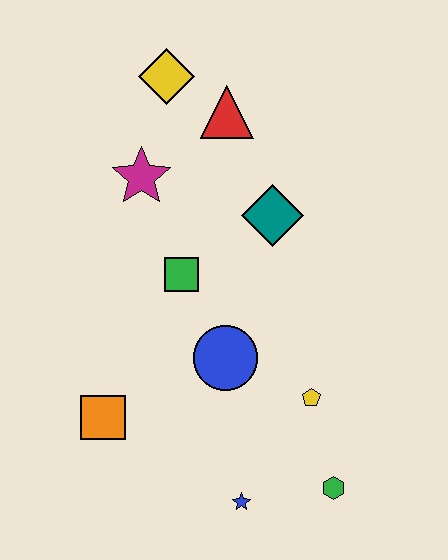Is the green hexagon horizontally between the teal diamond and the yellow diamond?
No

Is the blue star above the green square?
No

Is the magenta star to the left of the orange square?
No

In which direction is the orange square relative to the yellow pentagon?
The orange square is to the left of the yellow pentagon.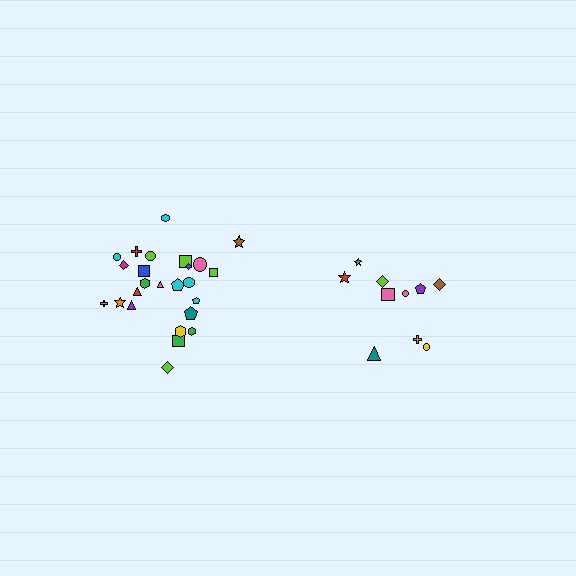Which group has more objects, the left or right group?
The left group.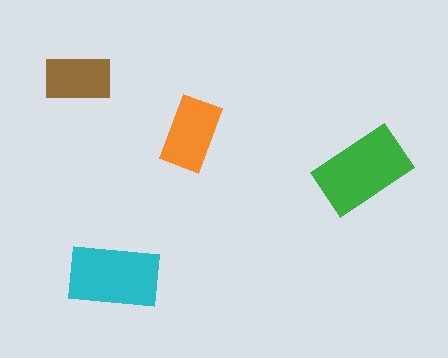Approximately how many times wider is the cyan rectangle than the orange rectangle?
About 1.5 times wider.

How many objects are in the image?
There are 4 objects in the image.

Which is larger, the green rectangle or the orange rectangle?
The green one.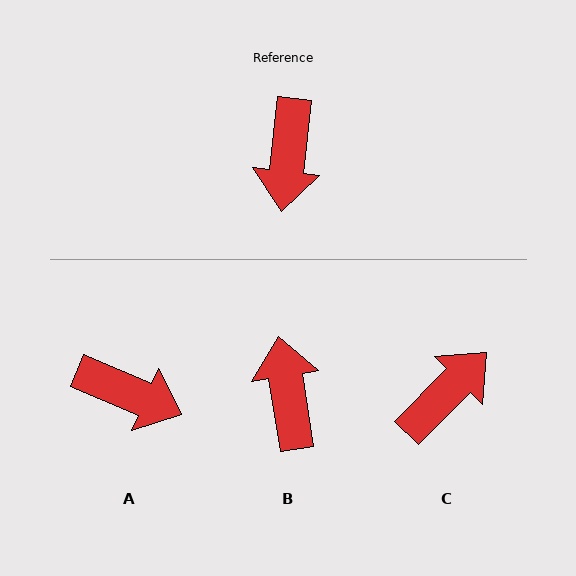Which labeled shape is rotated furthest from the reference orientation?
B, about 164 degrees away.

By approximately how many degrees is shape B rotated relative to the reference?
Approximately 164 degrees clockwise.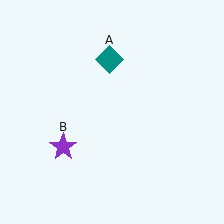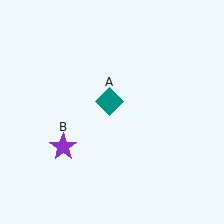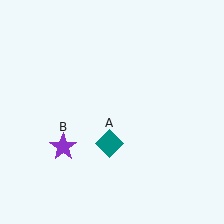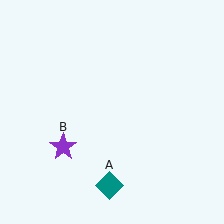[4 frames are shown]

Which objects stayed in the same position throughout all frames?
Purple star (object B) remained stationary.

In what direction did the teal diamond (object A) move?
The teal diamond (object A) moved down.